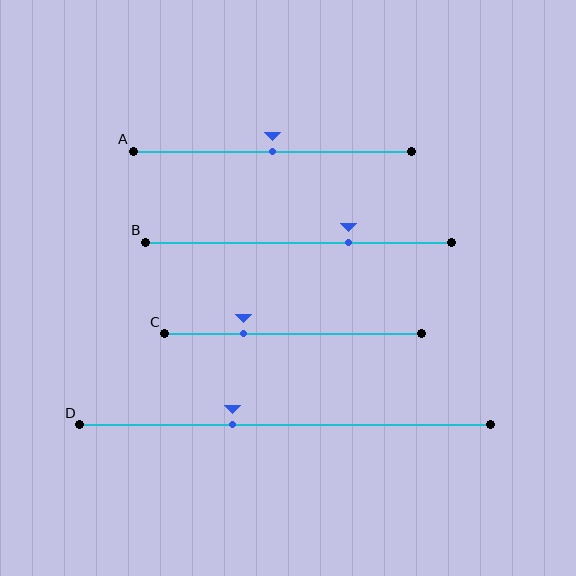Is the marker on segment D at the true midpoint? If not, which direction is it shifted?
No, the marker on segment D is shifted to the left by about 13% of the segment length.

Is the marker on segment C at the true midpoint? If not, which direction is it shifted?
No, the marker on segment C is shifted to the left by about 19% of the segment length.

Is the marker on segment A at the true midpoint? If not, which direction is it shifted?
Yes, the marker on segment A is at the true midpoint.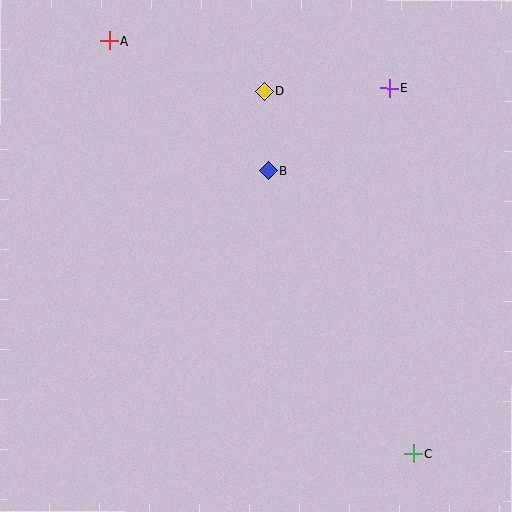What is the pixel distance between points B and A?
The distance between B and A is 206 pixels.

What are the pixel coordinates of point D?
Point D is at (264, 91).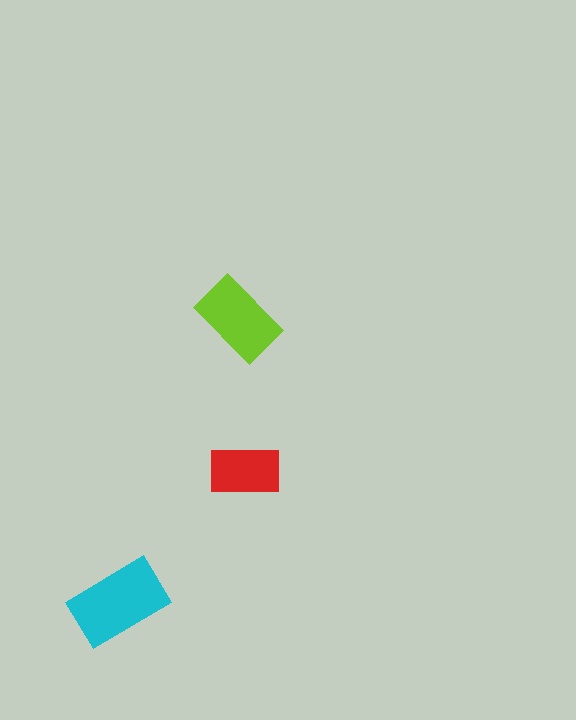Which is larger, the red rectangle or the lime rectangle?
The lime one.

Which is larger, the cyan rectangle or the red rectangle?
The cyan one.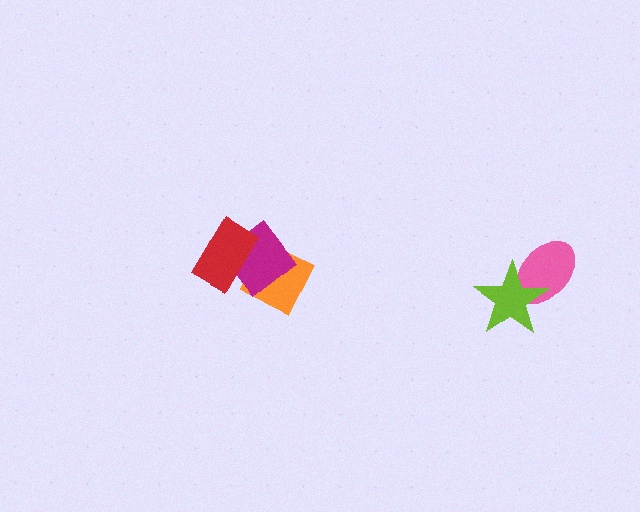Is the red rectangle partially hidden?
No, no other shape covers it.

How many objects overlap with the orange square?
1 object overlaps with the orange square.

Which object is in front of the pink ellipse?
The lime star is in front of the pink ellipse.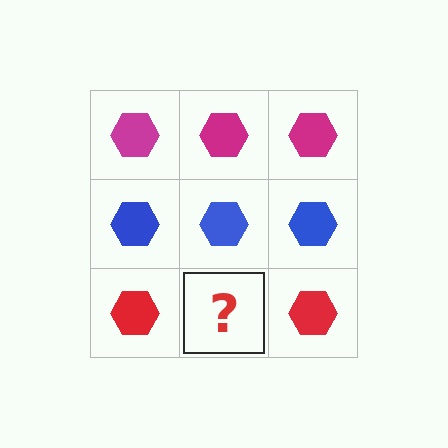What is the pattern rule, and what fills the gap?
The rule is that each row has a consistent color. The gap should be filled with a red hexagon.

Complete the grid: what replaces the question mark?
The question mark should be replaced with a red hexagon.